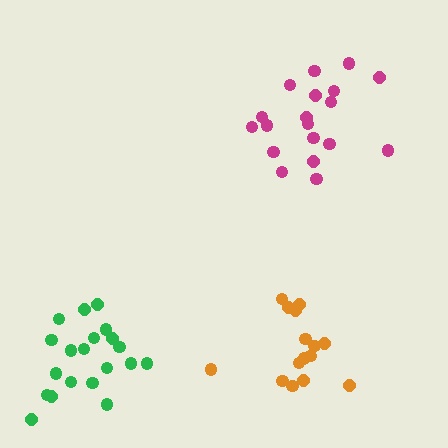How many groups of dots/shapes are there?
There are 3 groups.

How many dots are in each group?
Group 1: 19 dots, Group 2: 16 dots, Group 3: 20 dots (55 total).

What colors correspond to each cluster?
The clusters are colored: magenta, orange, green.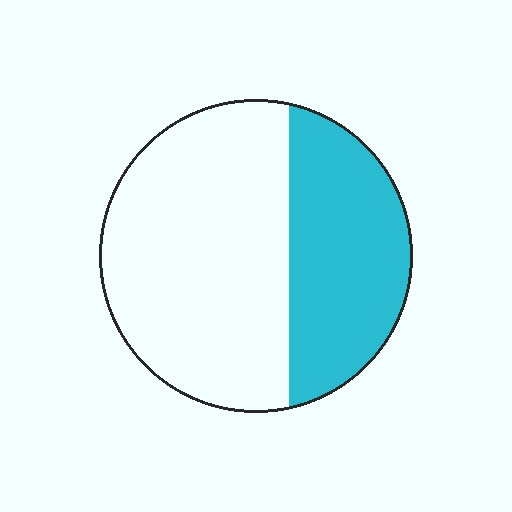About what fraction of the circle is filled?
About three eighths (3/8).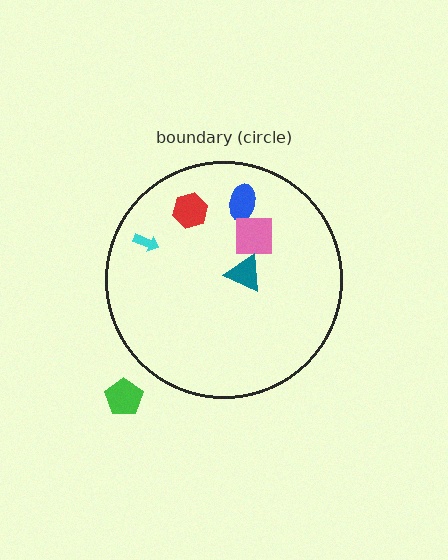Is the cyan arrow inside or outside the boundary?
Inside.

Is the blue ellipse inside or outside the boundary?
Inside.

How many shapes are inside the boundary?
5 inside, 1 outside.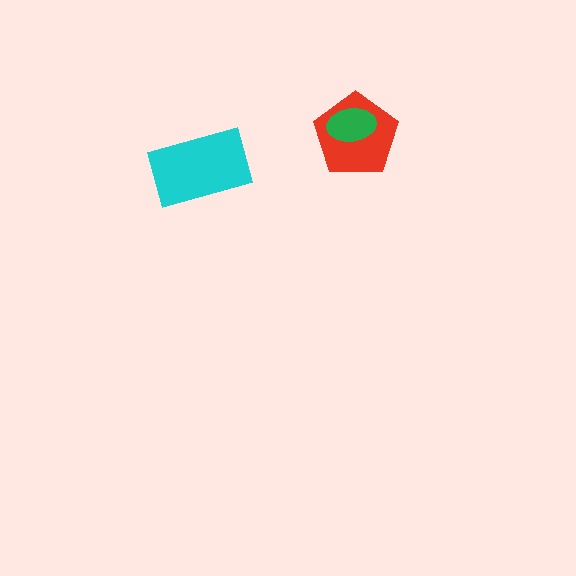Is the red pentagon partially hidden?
Yes, it is partially covered by another shape.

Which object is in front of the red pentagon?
The green ellipse is in front of the red pentagon.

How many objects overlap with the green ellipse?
1 object overlaps with the green ellipse.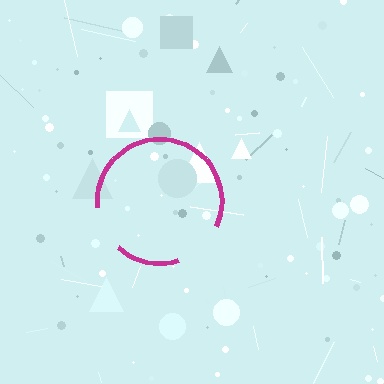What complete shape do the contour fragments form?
The contour fragments form a circle.